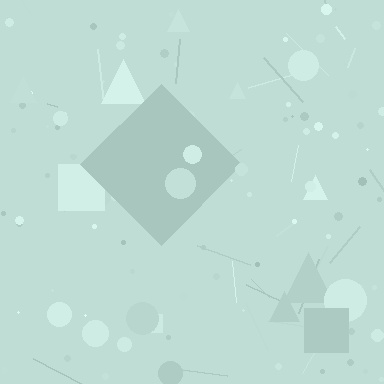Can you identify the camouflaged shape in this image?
The camouflaged shape is a diamond.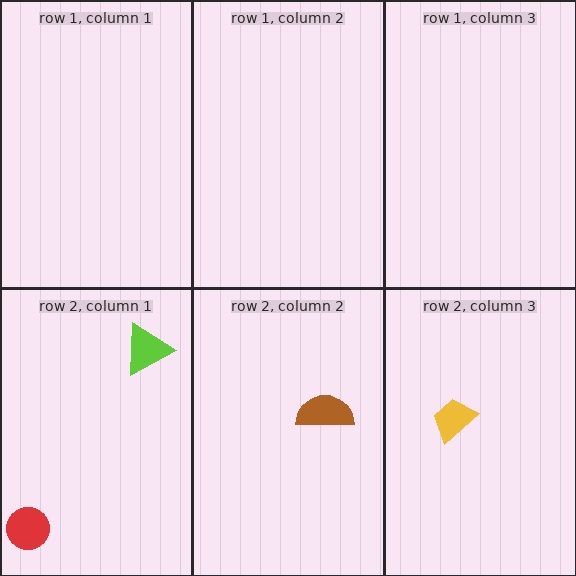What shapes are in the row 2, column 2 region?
The brown semicircle.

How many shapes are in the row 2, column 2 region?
1.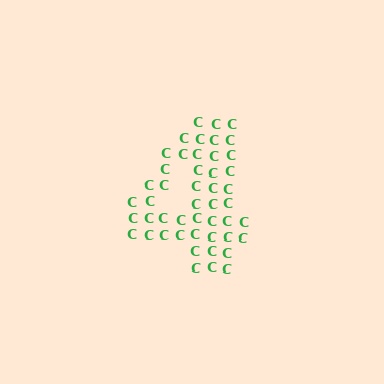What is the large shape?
The large shape is the digit 4.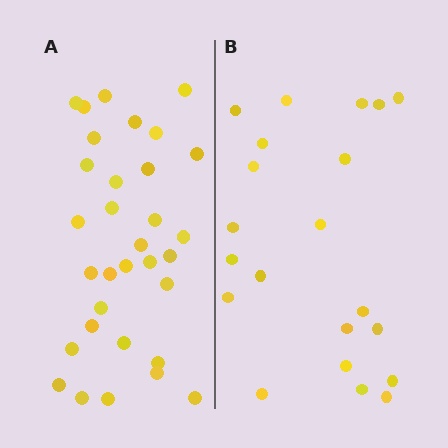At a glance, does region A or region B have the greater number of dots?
Region A (the left region) has more dots.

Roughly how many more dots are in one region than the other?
Region A has roughly 12 or so more dots than region B.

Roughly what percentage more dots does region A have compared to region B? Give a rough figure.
About 50% more.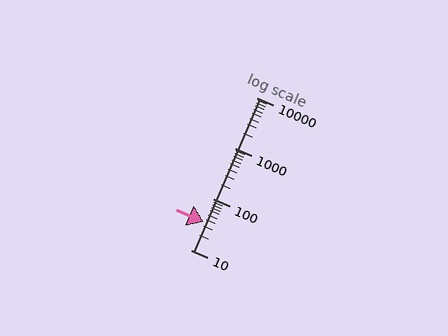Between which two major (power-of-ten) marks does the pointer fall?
The pointer is between 10 and 100.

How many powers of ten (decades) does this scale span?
The scale spans 3 decades, from 10 to 10000.